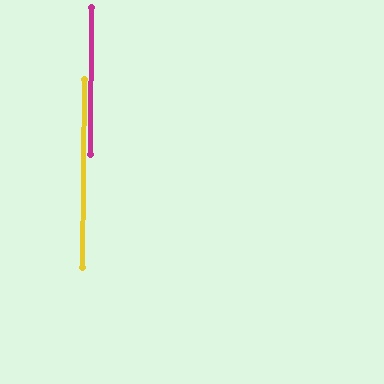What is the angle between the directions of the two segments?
Approximately 0 degrees.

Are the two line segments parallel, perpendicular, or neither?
Parallel — their directions differ by only 0.2°.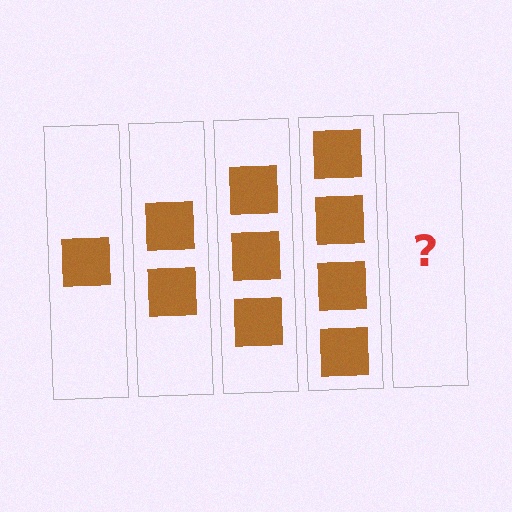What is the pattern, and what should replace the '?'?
The pattern is that each step adds one more square. The '?' should be 5 squares.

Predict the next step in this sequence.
The next step is 5 squares.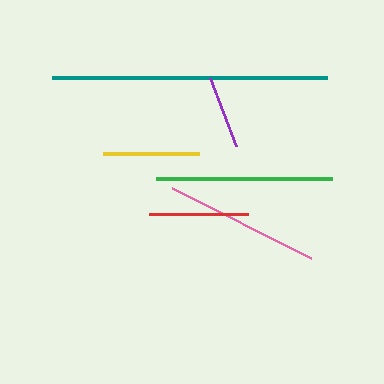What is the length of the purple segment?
The purple segment is approximately 73 pixels long.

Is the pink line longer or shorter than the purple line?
The pink line is longer than the purple line.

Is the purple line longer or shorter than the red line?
The red line is longer than the purple line.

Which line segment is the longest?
The teal line is the longest at approximately 275 pixels.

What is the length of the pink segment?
The pink segment is approximately 155 pixels long.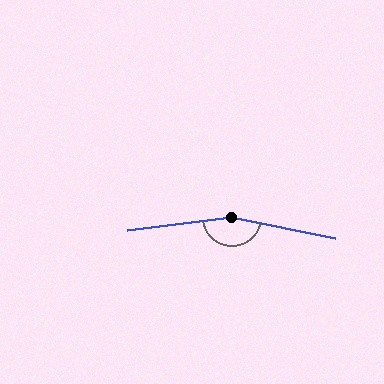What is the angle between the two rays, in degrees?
Approximately 162 degrees.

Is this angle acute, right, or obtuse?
It is obtuse.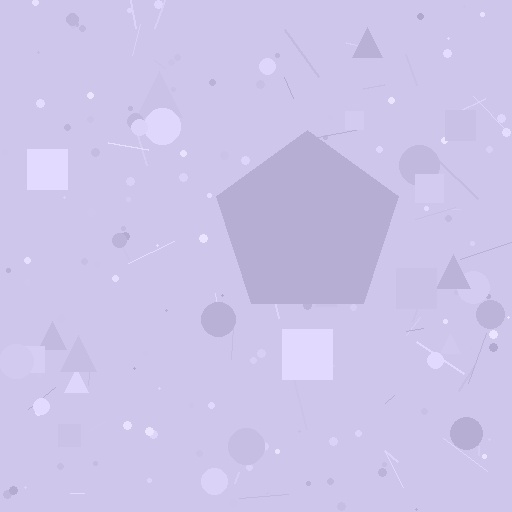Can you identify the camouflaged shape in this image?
The camouflaged shape is a pentagon.